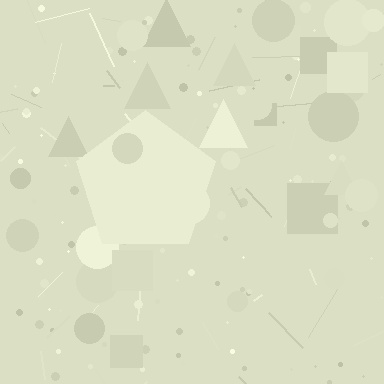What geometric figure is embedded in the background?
A pentagon is embedded in the background.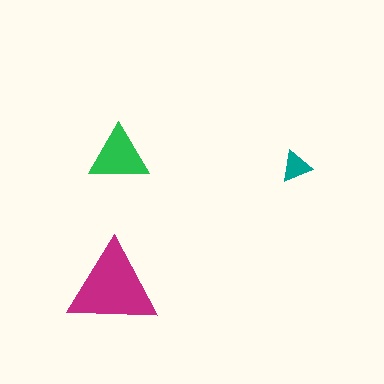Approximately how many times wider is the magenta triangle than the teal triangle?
About 3 times wider.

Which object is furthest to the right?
The teal triangle is rightmost.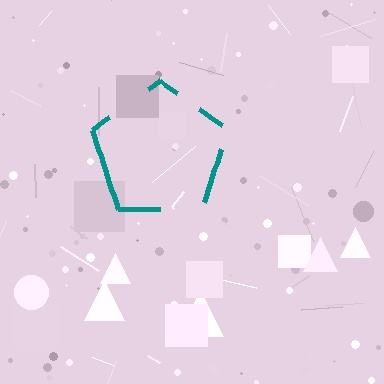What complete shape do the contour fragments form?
The contour fragments form a pentagon.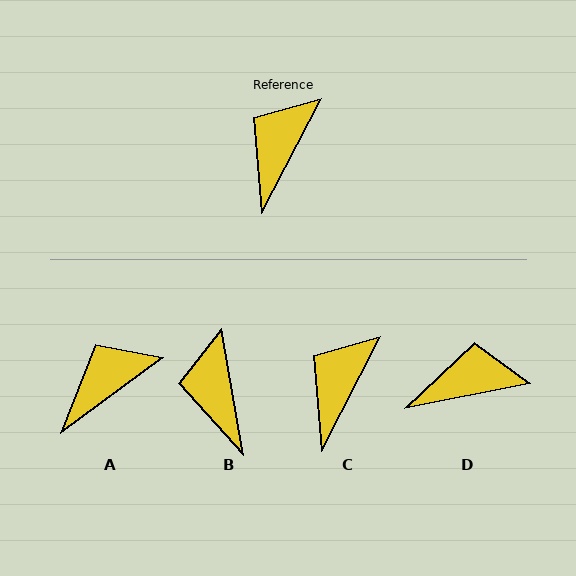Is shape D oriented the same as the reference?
No, it is off by about 51 degrees.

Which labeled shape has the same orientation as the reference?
C.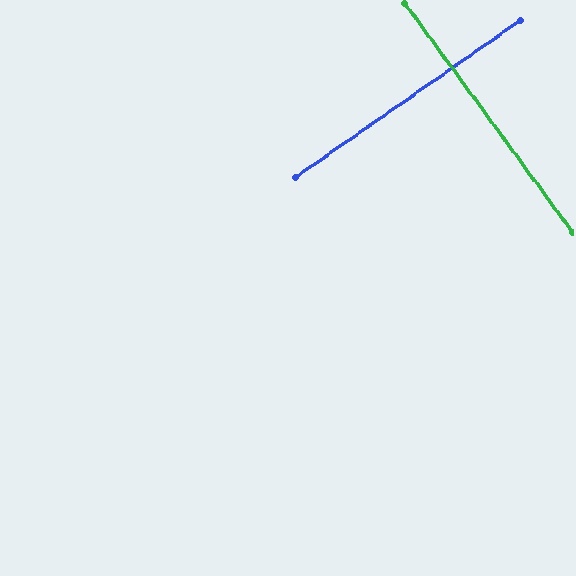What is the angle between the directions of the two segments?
Approximately 89 degrees.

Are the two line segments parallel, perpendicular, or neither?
Perpendicular — they meet at approximately 89°.